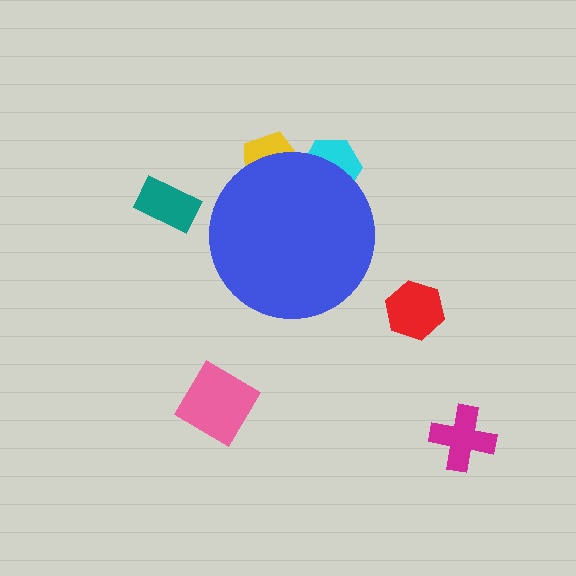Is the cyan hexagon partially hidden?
Yes, the cyan hexagon is partially hidden behind the blue circle.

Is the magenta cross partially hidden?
No, the magenta cross is fully visible.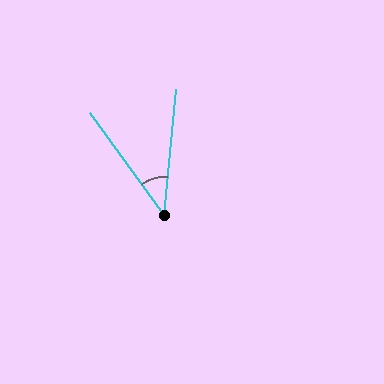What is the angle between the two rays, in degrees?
Approximately 41 degrees.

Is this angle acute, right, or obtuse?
It is acute.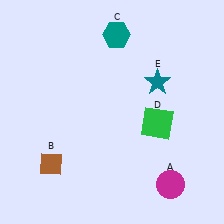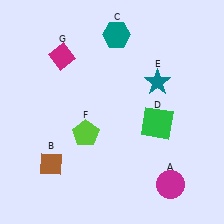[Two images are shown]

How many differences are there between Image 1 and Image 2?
There are 2 differences between the two images.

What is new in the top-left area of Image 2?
A magenta diamond (G) was added in the top-left area of Image 2.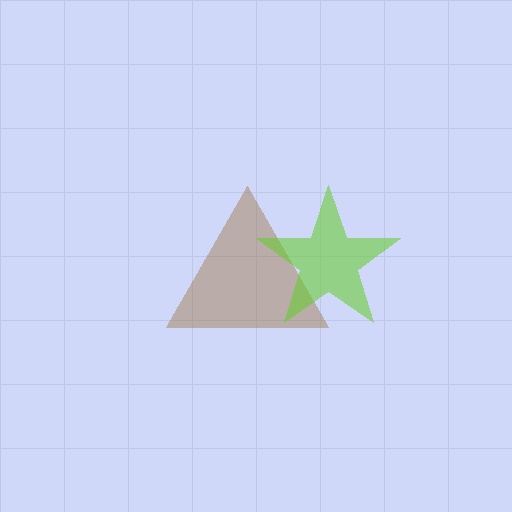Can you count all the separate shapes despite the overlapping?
Yes, there are 2 separate shapes.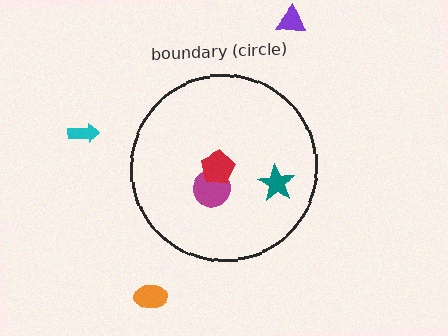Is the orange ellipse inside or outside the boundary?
Outside.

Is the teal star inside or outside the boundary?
Inside.